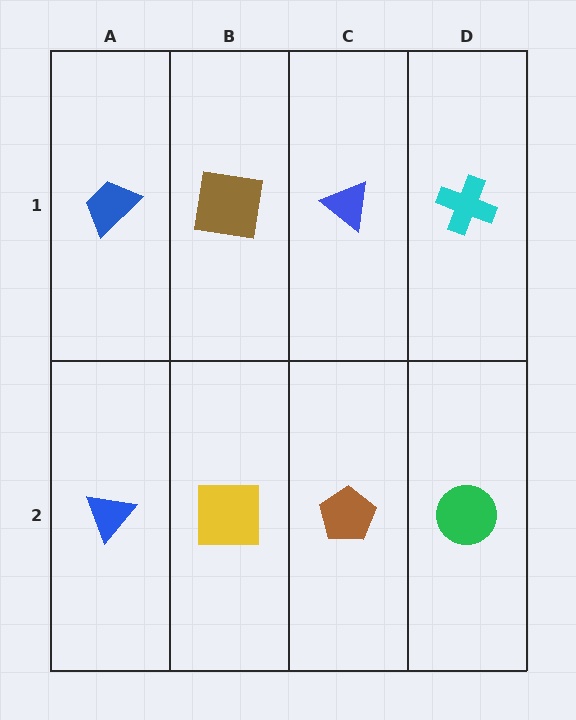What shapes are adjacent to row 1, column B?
A yellow square (row 2, column B), a blue trapezoid (row 1, column A), a blue triangle (row 1, column C).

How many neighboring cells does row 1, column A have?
2.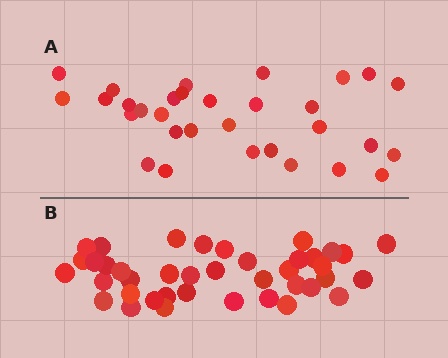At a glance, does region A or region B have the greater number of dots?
Region B (the bottom region) has more dots.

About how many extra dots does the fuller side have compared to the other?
Region B has roughly 8 or so more dots than region A.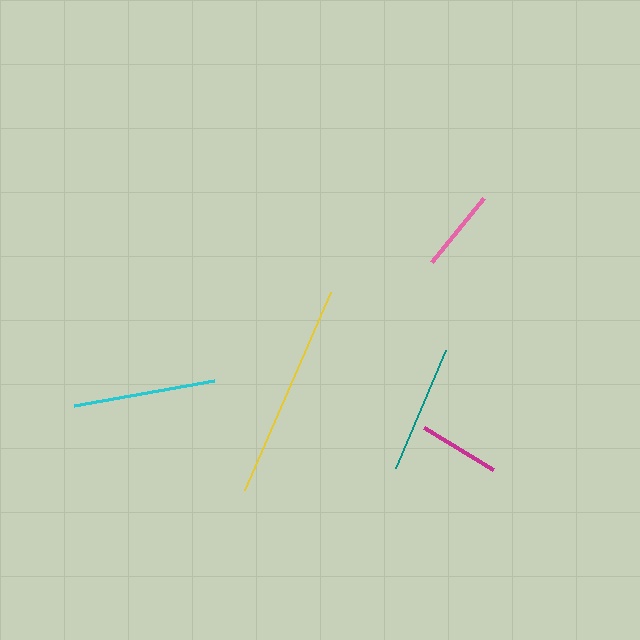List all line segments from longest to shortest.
From longest to shortest: yellow, cyan, teal, pink, magenta.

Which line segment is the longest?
The yellow line is the longest at approximately 216 pixels.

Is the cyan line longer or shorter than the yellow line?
The yellow line is longer than the cyan line.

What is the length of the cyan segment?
The cyan segment is approximately 142 pixels long.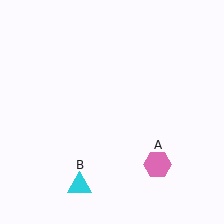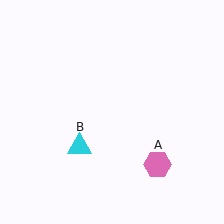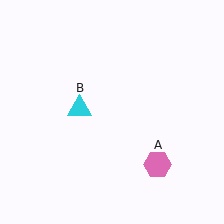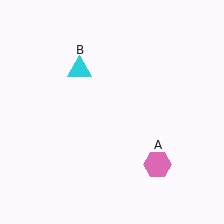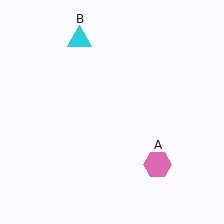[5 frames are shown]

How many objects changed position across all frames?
1 object changed position: cyan triangle (object B).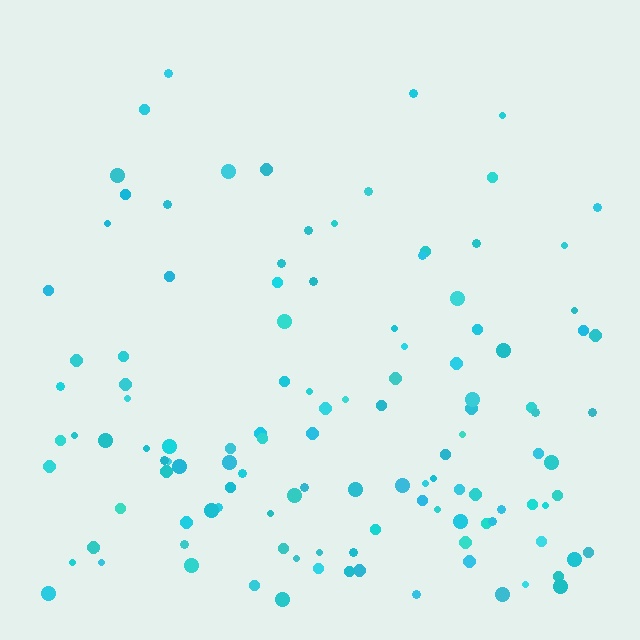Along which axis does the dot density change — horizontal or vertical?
Vertical.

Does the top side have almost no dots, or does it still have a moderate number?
Still a moderate number, just noticeably fewer than the bottom.